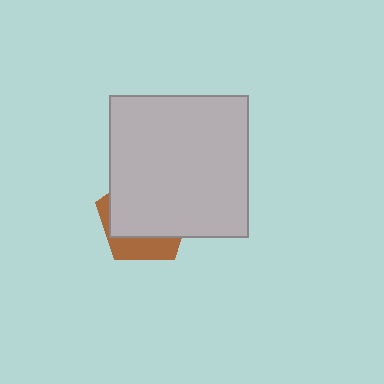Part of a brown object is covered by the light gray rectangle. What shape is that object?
It is a pentagon.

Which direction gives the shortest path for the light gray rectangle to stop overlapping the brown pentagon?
Moving toward the upper-right gives the shortest separation.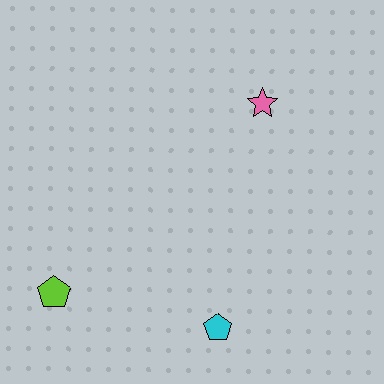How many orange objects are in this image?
There are no orange objects.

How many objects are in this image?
There are 3 objects.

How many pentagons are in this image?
There are 2 pentagons.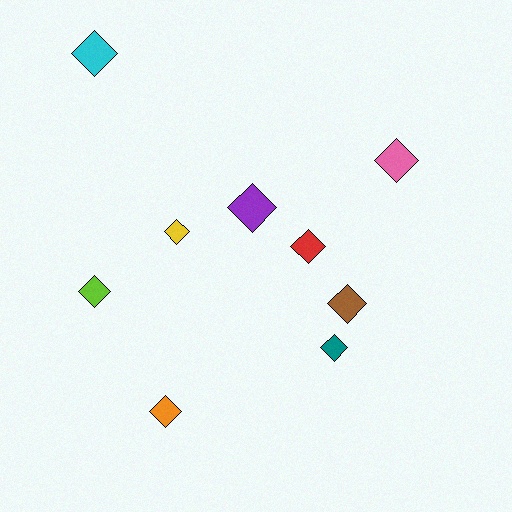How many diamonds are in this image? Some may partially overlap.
There are 9 diamonds.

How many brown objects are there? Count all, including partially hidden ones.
There is 1 brown object.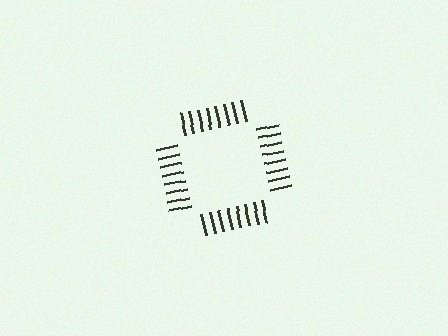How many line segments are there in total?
32 — 8 along each of the 4 edges.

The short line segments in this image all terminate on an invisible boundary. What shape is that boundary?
An illusory square — the line segments terminate on its edges but no continuous stroke is drawn.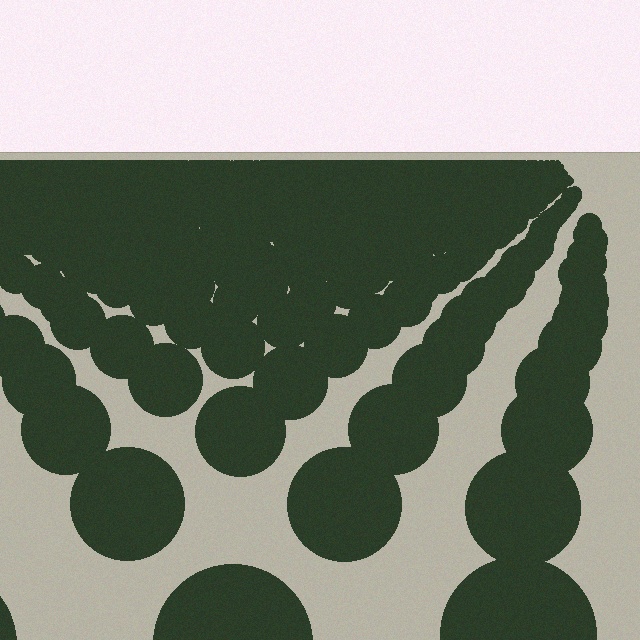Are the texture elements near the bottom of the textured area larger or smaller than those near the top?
Larger. Near the bottom, elements are closer to the viewer and appear at a bigger on-screen size.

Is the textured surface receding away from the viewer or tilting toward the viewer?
The surface is receding away from the viewer. Texture elements get smaller and denser toward the top.